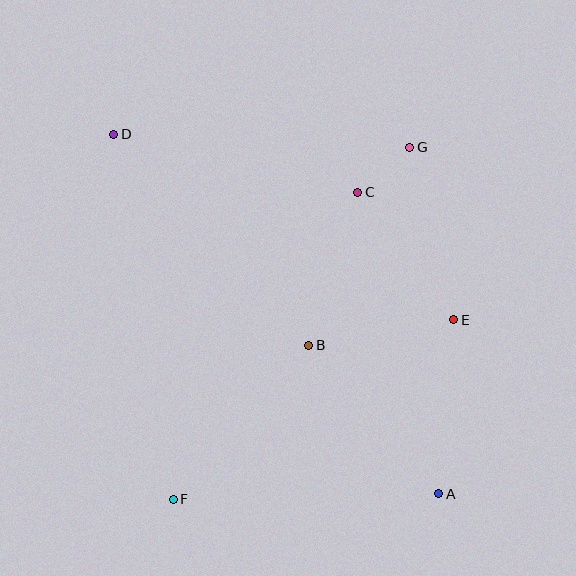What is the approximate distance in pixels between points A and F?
The distance between A and F is approximately 265 pixels.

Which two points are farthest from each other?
Points A and D are farthest from each other.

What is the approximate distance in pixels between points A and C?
The distance between A and C is approximately 312 pixels.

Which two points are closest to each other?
Points C and G are closest to each other.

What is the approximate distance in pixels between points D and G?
The distance between D and G is approximately 296 pixels.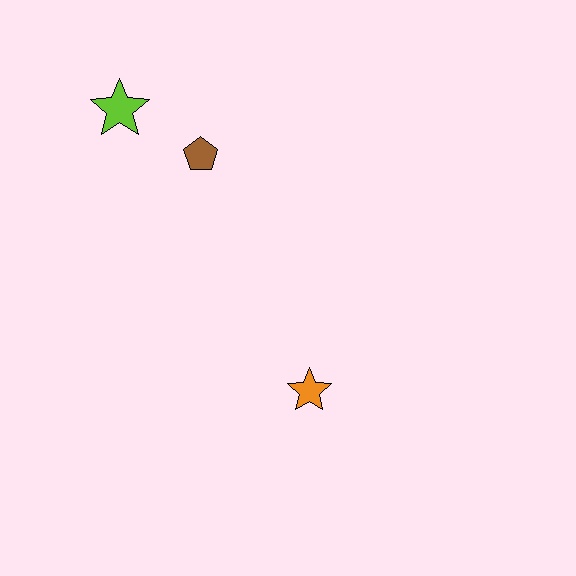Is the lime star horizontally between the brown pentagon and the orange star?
No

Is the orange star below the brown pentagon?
Yes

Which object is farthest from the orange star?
The lime star is farthest from the orange star.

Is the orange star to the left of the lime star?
No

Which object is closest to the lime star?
The brown pentagon is closest to the lime star.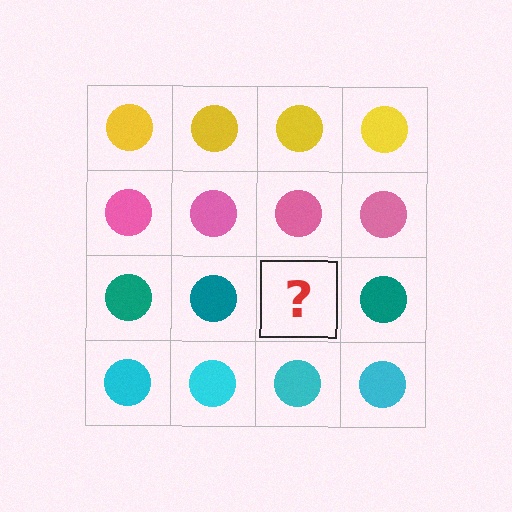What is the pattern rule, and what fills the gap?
The rule is that each row has a consistent color. The gap should be filled with a teal circle.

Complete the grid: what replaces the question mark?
The question mark should be replaced with a teal circle.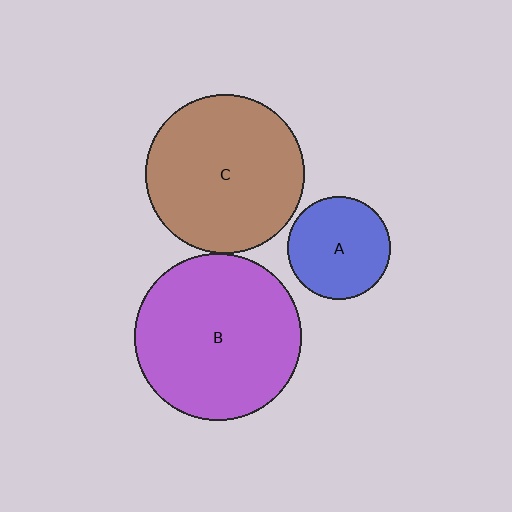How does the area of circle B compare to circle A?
Approximately 2.6 times.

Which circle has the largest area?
Circle B (purple).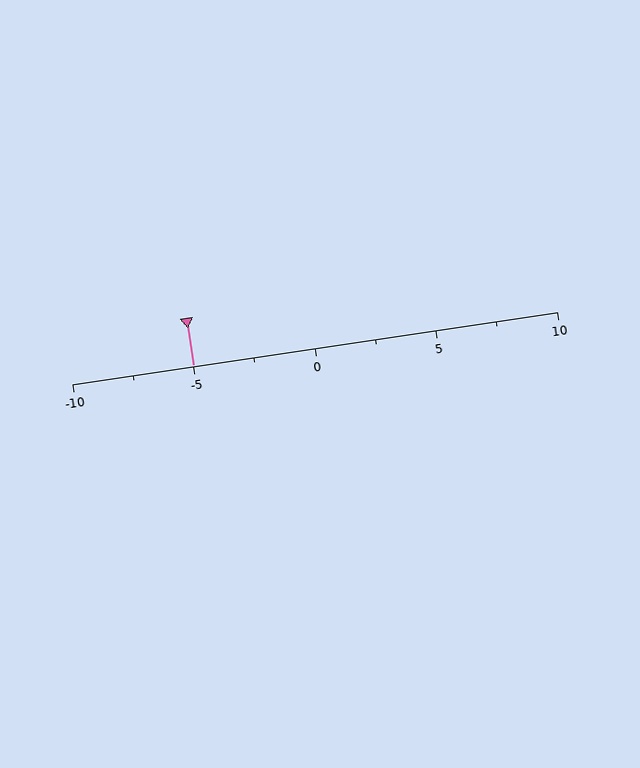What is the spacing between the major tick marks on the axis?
The major ticks are spaced 5 apart.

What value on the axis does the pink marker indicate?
The marker indicates approximately -5.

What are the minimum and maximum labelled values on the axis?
The axis runs from -10 to 10.